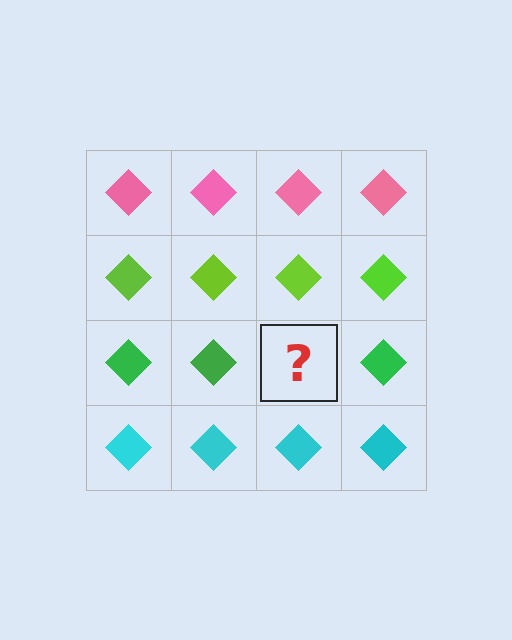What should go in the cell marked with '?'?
The missing cell should contain a green diamond.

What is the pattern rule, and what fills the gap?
The rule is that each row has a consistent color. The gap should be filled with a green diamond.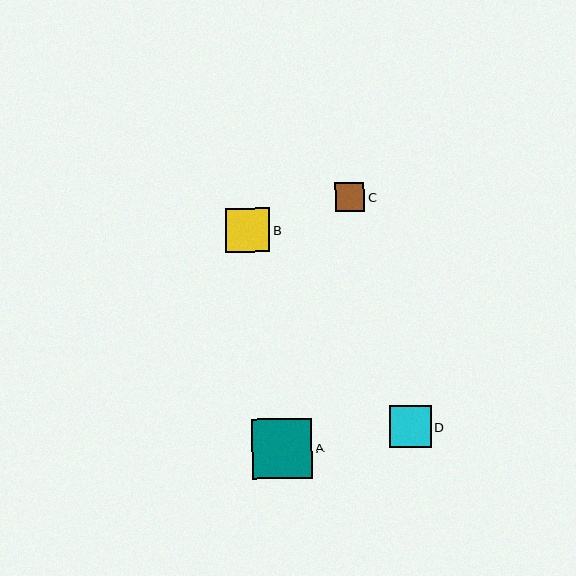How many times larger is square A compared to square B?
Square A is approximately 1.4 times the size of square B.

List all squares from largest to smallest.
From largest to smallest: A, B, D, C.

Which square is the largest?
Square A is the largest with a size of approximately 60 pixels.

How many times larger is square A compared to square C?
Square A is approximately 2.1 times the size of square C.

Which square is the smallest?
Square C is the smallest with a size of approximately 29 pixels.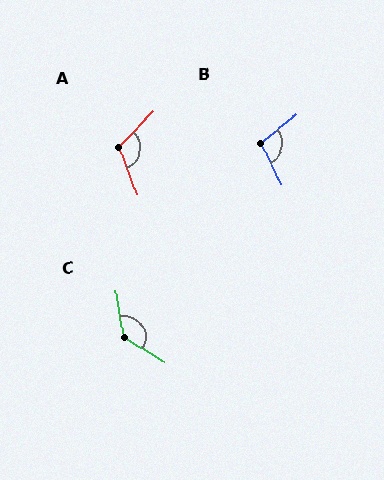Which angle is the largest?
C, at approximately 132 degrees.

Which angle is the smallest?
B, at approximately 103 degrees.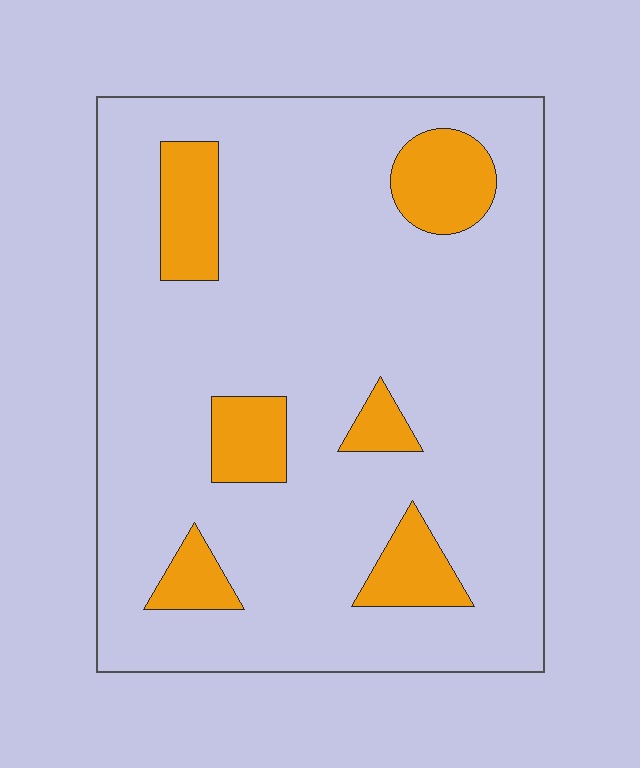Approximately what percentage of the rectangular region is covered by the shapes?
Approximately 15%.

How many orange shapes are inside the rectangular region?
6.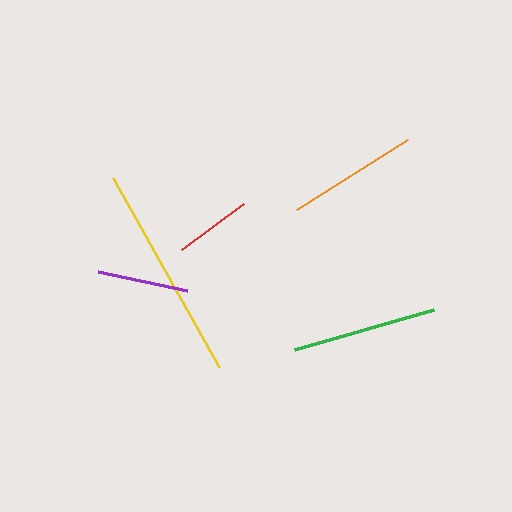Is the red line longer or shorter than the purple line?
The purple line is longer than the red line.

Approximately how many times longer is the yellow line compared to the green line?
The yellow line is approximately 1.5 times the length of the green line.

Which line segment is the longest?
The yellow line is the longest at approximately 217 pixels.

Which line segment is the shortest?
The red line is the shortest at approximately 77 pixels.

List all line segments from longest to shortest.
From longest to shortest: yellow, green, orange, purple, red.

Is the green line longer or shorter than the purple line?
The green line is longer than the purple line.